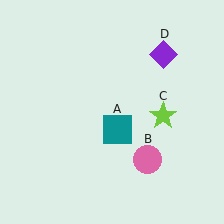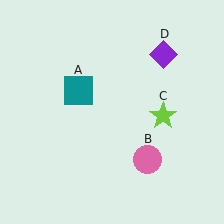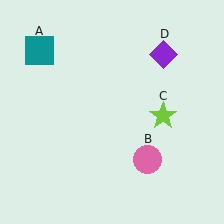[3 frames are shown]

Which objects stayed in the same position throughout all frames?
Pink circle (object B) and lime star (object C) and purple diamond (object D) remained stationary.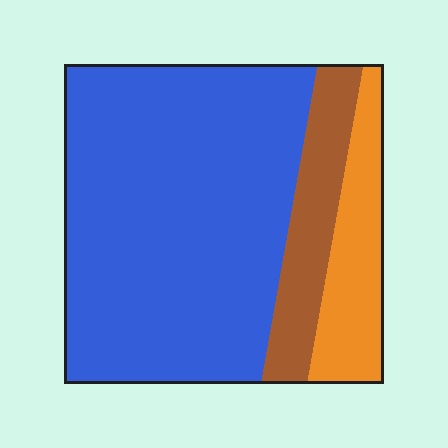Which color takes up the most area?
Blue, at roughly 70%.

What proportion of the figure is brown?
Brown takes up less than a sixth of the figure.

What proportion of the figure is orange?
Orange covers around 15% of the figure.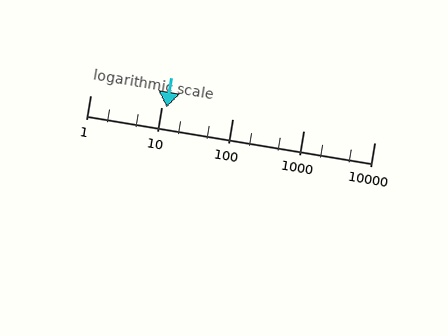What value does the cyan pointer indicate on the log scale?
The pointer indicates approximately 12.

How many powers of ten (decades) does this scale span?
The scale spans 4 decades, from 1 to 10000.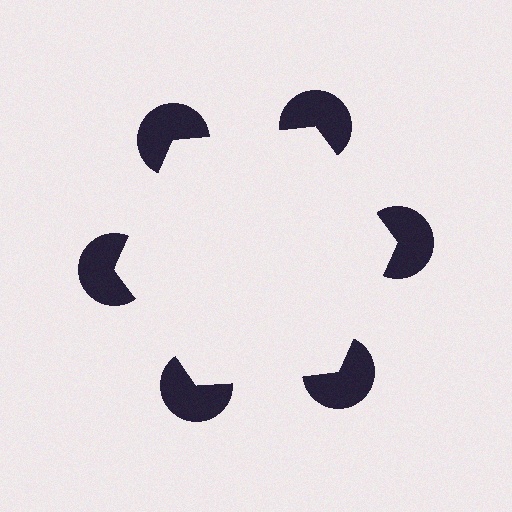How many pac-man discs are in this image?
There are 6 — one at each vertex of the illusory hexagon.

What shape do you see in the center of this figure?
An illusory hexagon — its edges are inferred from the aligned wedge cuts in the pac-man discs, not physically drawn.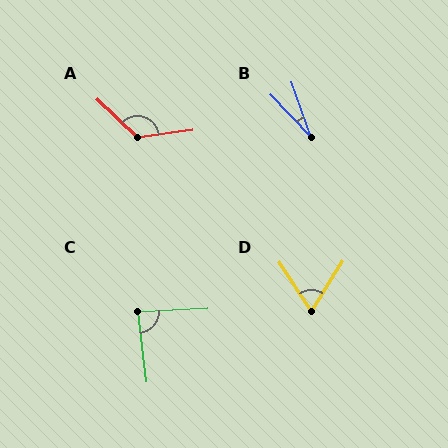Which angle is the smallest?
B, at approximately 24 degrees.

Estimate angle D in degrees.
Approximately 65 degrees.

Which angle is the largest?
A, at approximately 129 degrees.